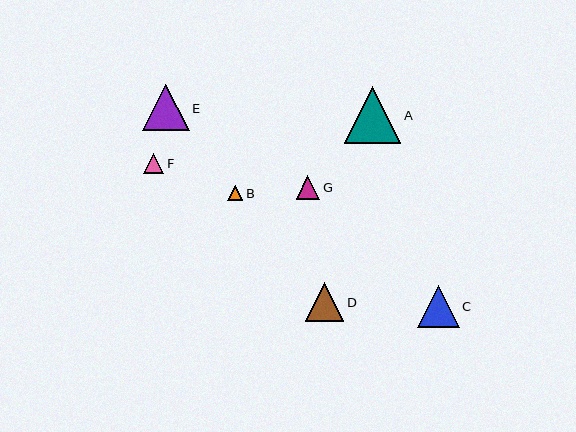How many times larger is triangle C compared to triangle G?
Triangle C is approximately 1.8 times the size of triangle G.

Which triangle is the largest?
Triangle A is the largest with a size of approximately 57 pixels.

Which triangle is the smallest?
Triangle B is the smallest with a size of approximately 15 pixels.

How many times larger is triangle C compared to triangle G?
Triangle C is approximately 1.8 times the size of triangle G.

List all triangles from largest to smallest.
From largest to smallest: A, E, C, D, G, F, B.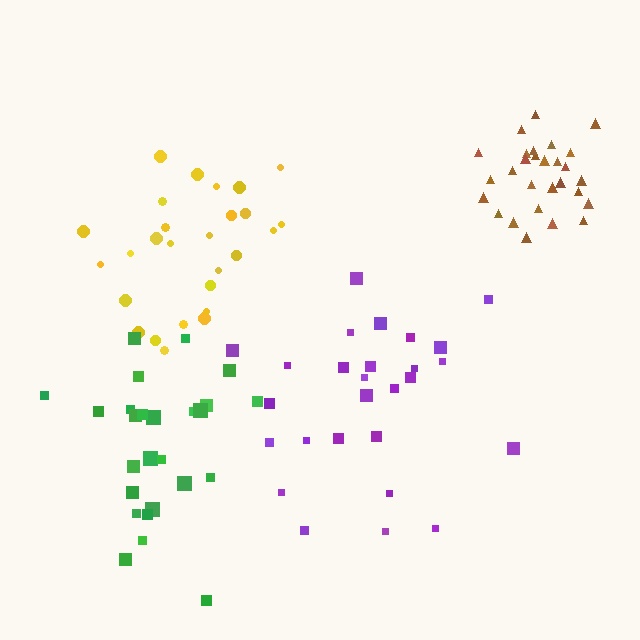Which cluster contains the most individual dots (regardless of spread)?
Brown (28).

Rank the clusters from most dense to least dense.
brown, green, yellow, purple.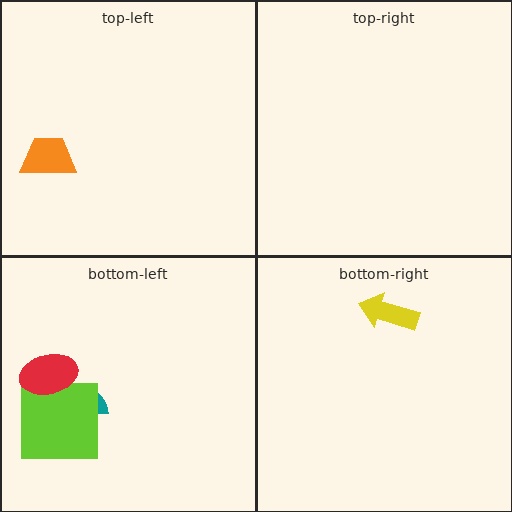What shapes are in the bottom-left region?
The teal semicircle, the lime square, the red ellipse.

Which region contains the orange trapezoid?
The top-left region.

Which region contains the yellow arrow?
The bottom-right region.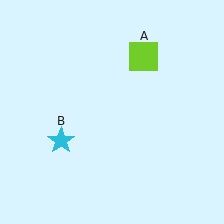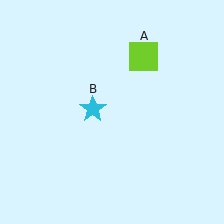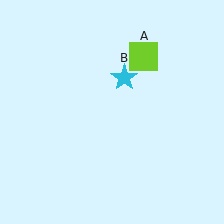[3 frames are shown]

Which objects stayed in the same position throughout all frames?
Lime square (object A) remained stationary.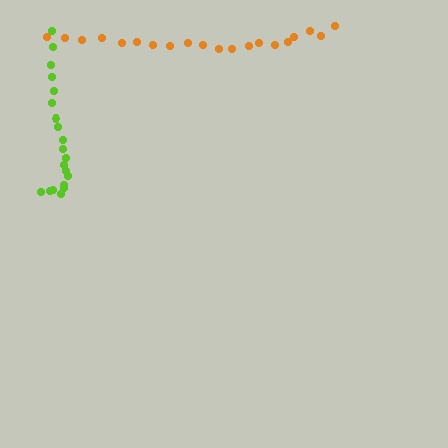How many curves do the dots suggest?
There are 2 distinct paths.